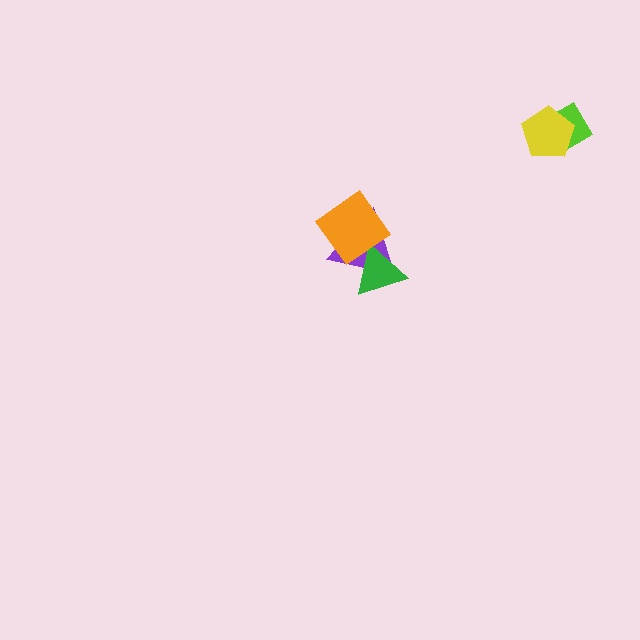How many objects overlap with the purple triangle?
2 objects overlap with the purple triangle.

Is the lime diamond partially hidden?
Yes, it is partially covered by another shape.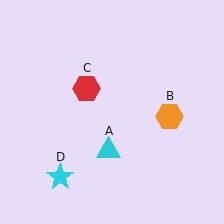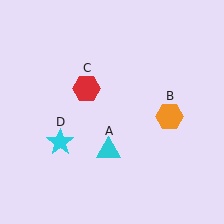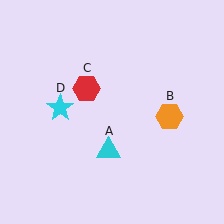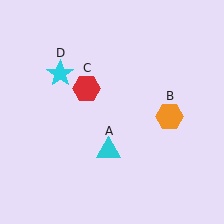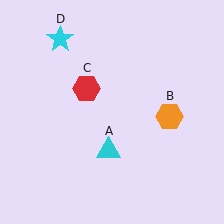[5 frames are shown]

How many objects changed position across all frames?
1 object changed position: cyan star (object D).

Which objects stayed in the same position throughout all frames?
Cyan triangle (object A) and orange hexagon (object B) and red hexagon (object C) remained stationary.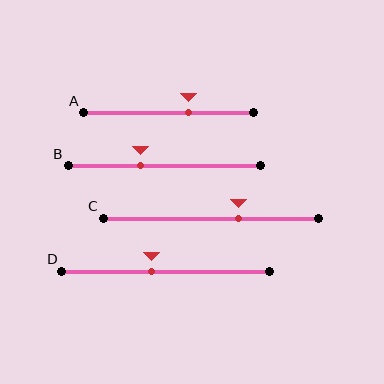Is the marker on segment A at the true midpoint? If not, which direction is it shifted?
No, the marker on segment A is shifted to the right by about 12% of the segment length.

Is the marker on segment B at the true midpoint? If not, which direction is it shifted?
No, the marker on segment B is shifted to the left by about 13% of the segment length.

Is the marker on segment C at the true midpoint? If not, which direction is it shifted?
No, the marker on segment C is shifted to the right by about 13% of the segment length.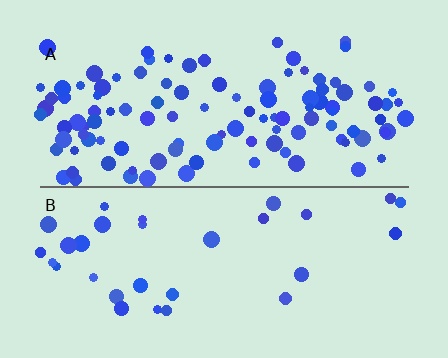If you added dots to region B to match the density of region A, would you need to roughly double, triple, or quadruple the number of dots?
Approximately quadruple.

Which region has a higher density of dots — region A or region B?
A (the top).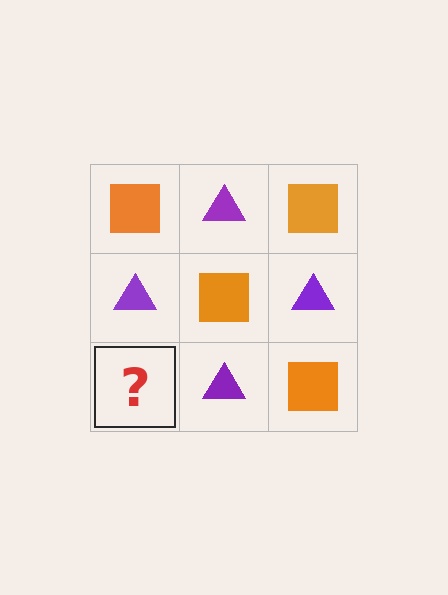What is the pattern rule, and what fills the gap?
The rule is that it alternates orange square and purple triangle in a checkerboard pattern. The gap should be filled with an orange square.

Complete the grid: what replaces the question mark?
The question mark should be replaced with an orange square.